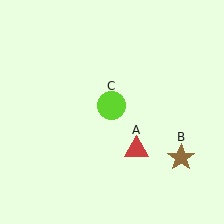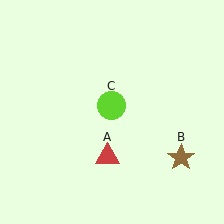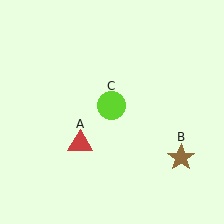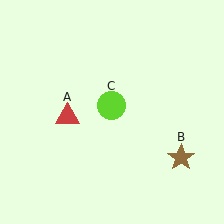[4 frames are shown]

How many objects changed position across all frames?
1 object changed position: red triangle (object A).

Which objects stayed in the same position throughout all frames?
Brown star (object B) and lime circle (object C) remained stationary.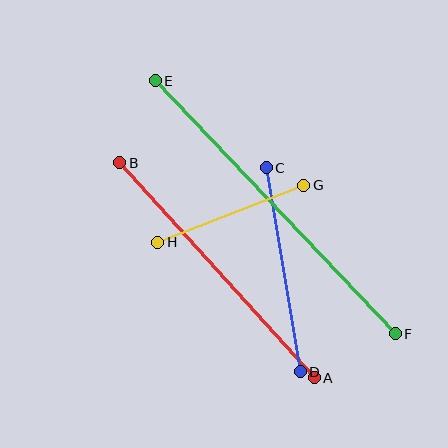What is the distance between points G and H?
The distance is approximately 157 pixels.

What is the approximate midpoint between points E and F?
The midpoint is at approximately (275, 207) pixels.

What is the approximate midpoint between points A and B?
The midpoint is at approximately (217, 270) pixels.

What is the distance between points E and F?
The distance is approximately 348 pixels.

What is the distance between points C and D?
The distance is approximately 207 pixels.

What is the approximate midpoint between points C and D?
The midpoint is at approximately (283, 270) pixels.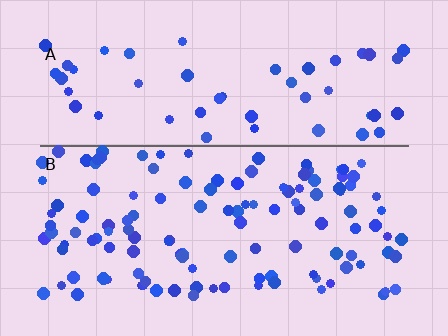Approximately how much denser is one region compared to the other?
Approximately 2.2× — region B over region A.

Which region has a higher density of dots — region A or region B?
B (the bottom).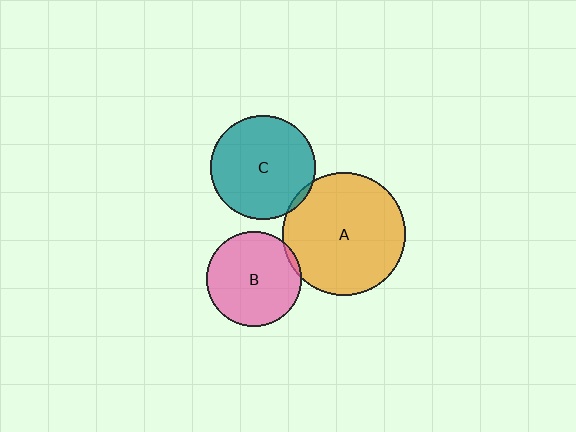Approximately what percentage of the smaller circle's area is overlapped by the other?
Approximately 5%.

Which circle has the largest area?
Circle A (orange).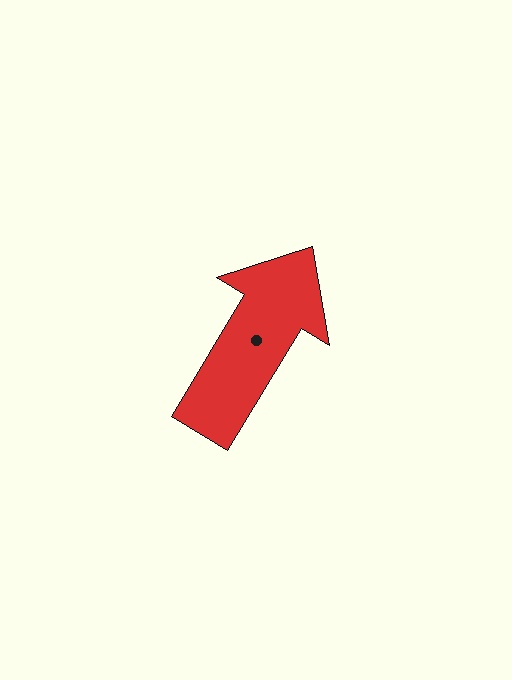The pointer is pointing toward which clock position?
Roughly 1 o'clock.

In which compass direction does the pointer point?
Northeast.